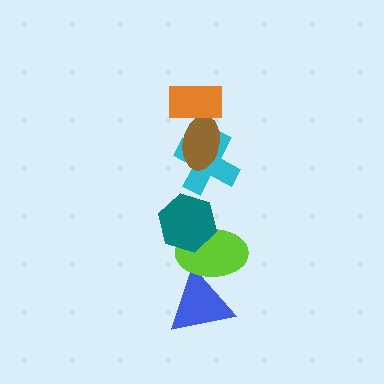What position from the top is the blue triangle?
The blue triangle is 6th from the top.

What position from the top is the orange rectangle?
The orange rectangle is 1st from the top.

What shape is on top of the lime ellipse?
The teal hexagon is on top of the lime ellipse.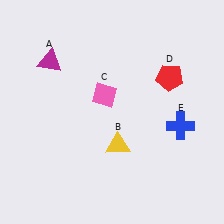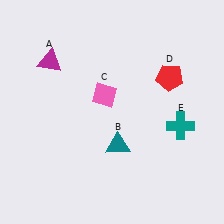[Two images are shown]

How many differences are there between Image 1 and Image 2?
There are 2 differences between the two images.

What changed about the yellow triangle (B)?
In Image 1, B is yellow. In Image 2, it changed to teal.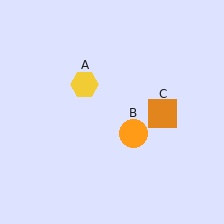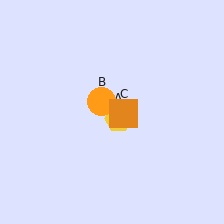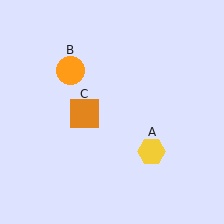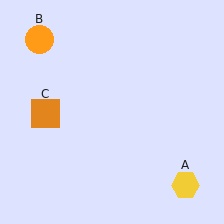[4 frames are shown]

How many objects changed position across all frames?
3 objects changed position: yellow hexagon (object A), orange circle (object B), orange square (object C).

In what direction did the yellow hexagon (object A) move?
The yellow hexagon (object A) moved down and to the right.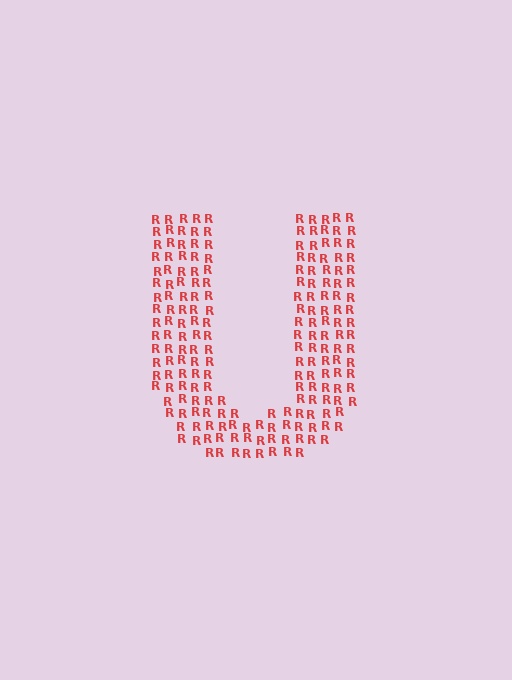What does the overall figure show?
The overall figure shows the letter U.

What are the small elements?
The small elements are letter R's.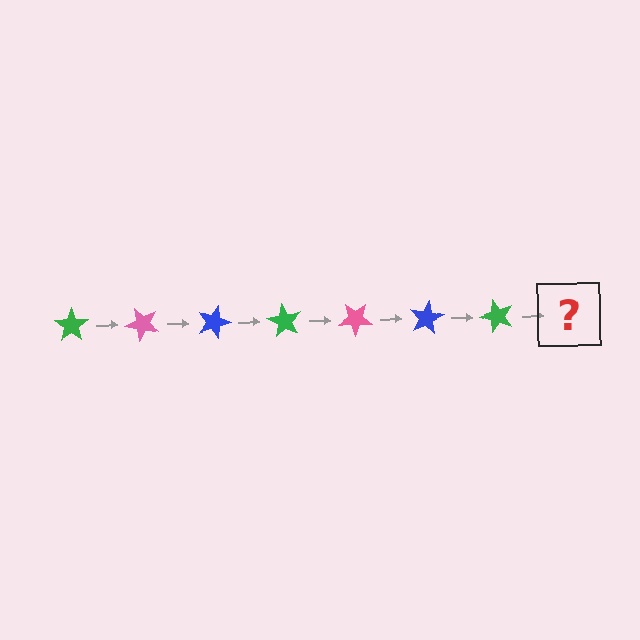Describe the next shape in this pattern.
It should be a pink star, rotated 315 degrees from the start.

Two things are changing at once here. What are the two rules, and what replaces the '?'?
The two rules are that it rotates 45 degrees each step and the color cycles through green, pink, and blue. The '?' should be a pink star, rotated 315 degrees from the start.